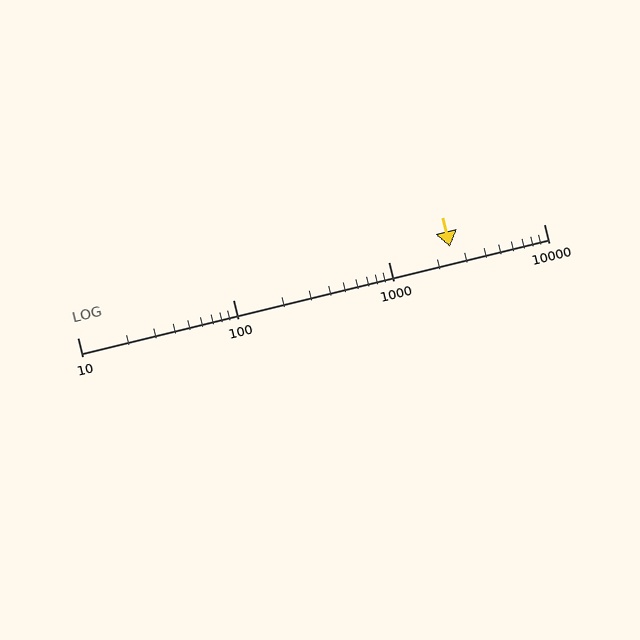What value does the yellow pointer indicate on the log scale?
The pointer indicates approximately 2500.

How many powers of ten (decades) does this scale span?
The scale spans 3 decades, from 10 to 10000.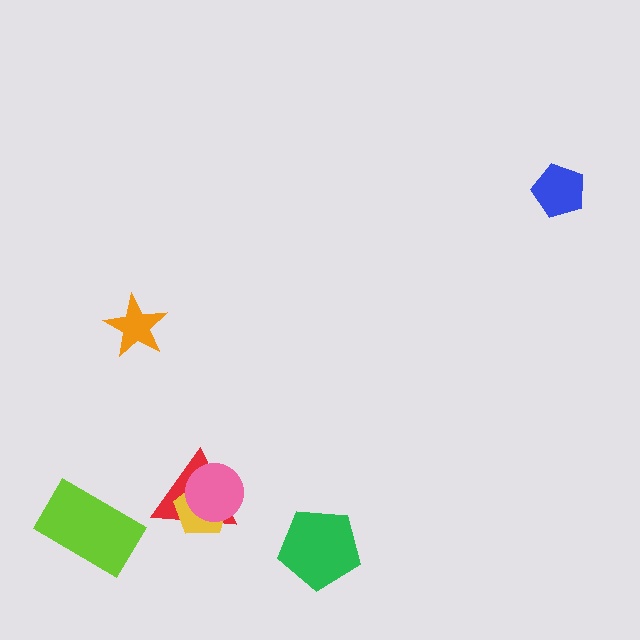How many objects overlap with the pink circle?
2 objects overlap with the pink circle.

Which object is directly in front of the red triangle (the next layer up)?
The yellow pentagon is directly in front of the red triangle.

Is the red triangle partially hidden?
Yes, it is partially covered by another shape.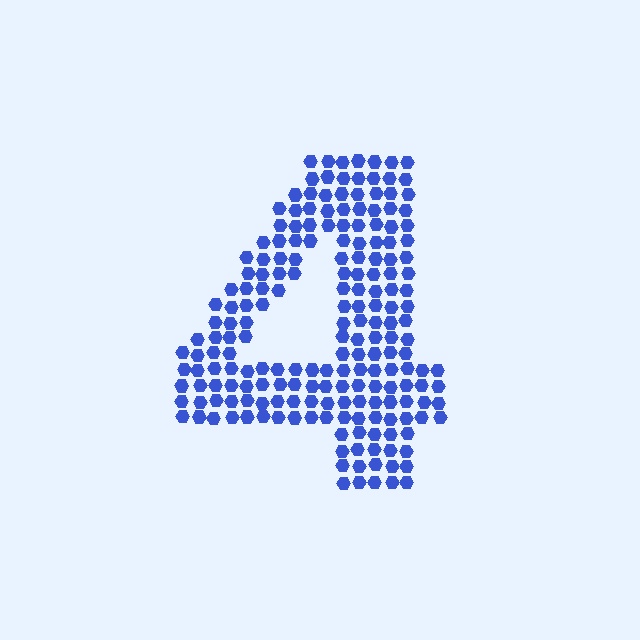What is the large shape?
The large shape is the digit 4.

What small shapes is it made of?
It is made of small hexagons.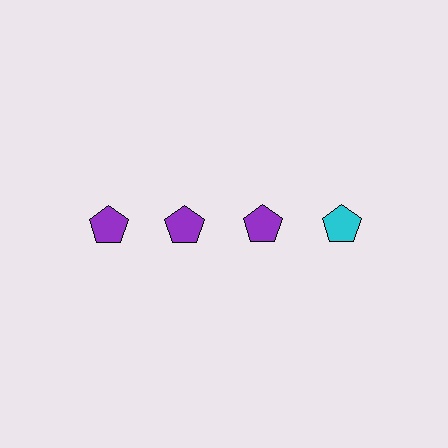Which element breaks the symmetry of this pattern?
The cyan pentagon in the top row, second from right column breaks the symmetry. All other shapes are purple pentagons.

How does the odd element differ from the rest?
It has a different color: cyan instead of purple.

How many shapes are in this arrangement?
There are 4 shapes arranged in a grid pattern.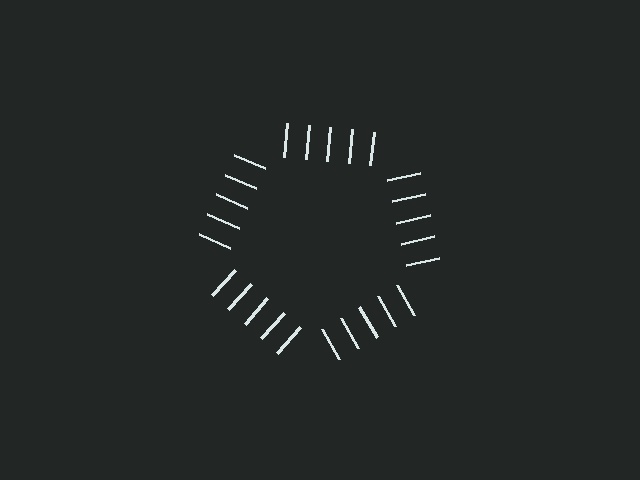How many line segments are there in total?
25 — 5 along each of the 5 edges.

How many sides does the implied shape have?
5 sides — the line-ends trace a pentagon.